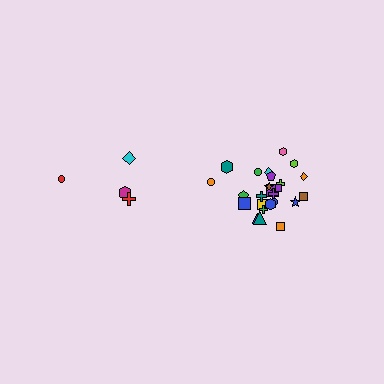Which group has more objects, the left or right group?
The right group.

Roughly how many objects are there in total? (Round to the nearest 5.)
Roughly 30 objects in total.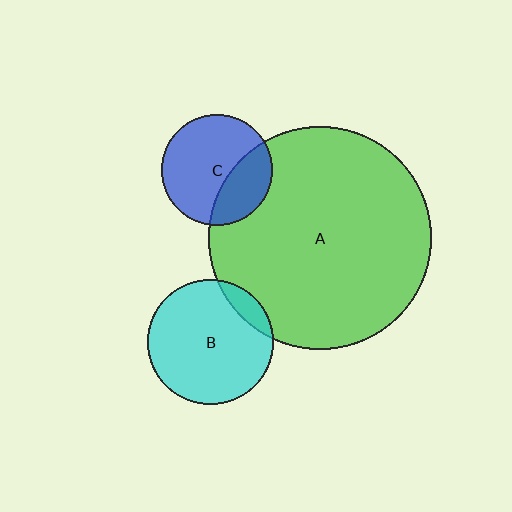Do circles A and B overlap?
Yes.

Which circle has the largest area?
Circle A (green).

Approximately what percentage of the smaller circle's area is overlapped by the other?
Approximately 10%.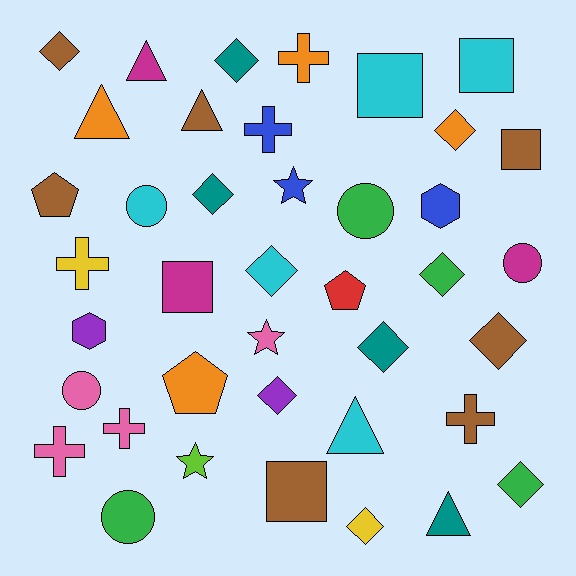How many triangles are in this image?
There are 5 triangles.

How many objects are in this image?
There are 40 objects.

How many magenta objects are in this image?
There are 3 magenta objects.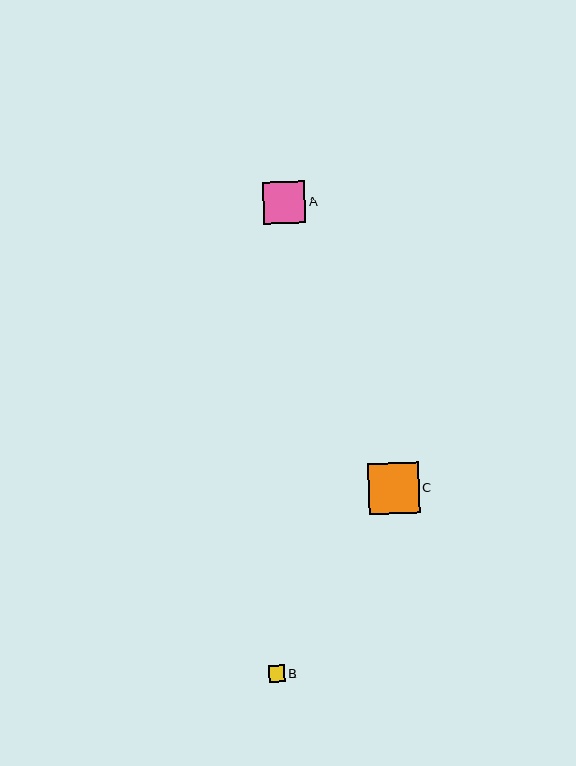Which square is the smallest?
Square B is the smallest with a size of approximately 16 pixels.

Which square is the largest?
Square C is the largest with a size of approximately 50 pixels.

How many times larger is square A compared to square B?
Square A is approximately 2.6 times the size of square B.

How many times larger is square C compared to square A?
Square C is approximately 1.2 times the size of square A.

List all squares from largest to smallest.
From largest to smallest: C, A, B.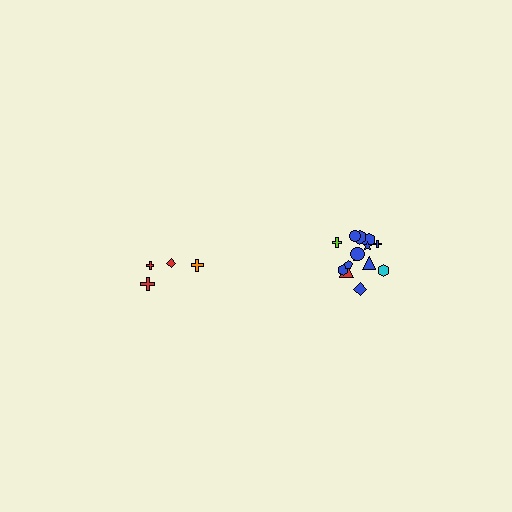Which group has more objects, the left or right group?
The right group.